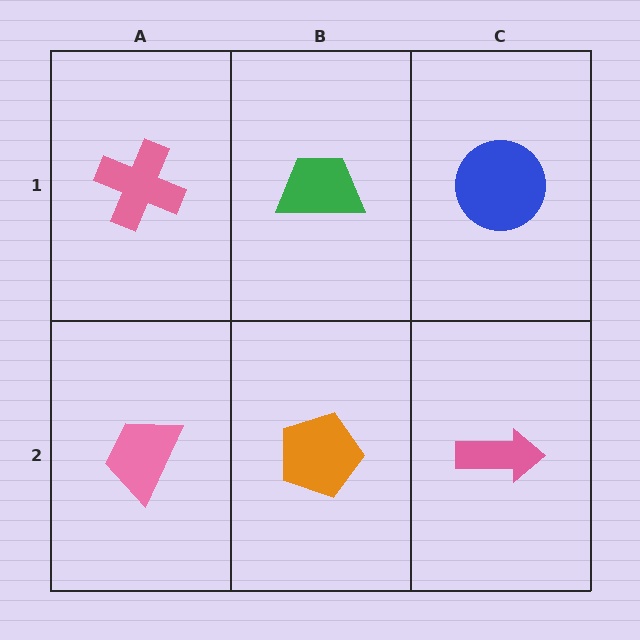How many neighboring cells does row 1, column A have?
2.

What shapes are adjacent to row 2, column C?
A blue circle (row 1, column C), an orange pentagon (row 2, column B).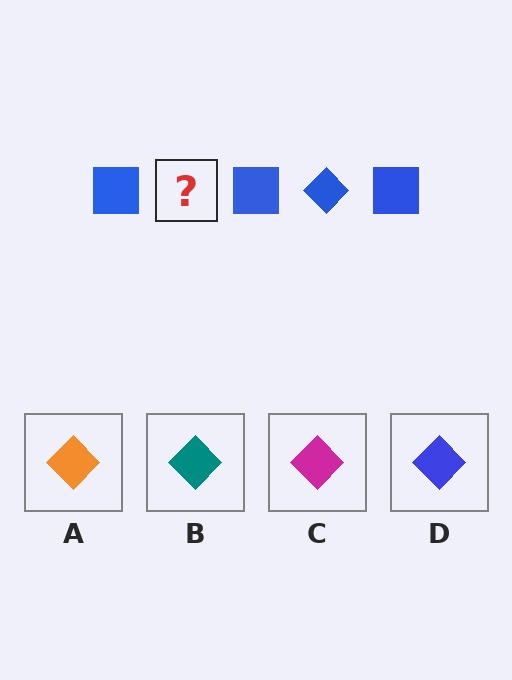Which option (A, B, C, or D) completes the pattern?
D.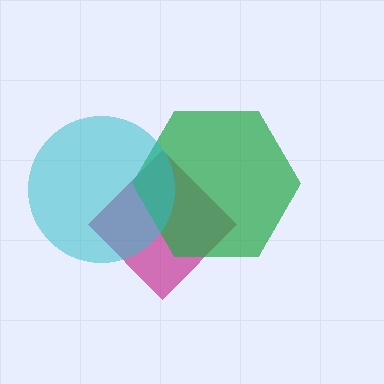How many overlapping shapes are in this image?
There are 3 overlapping shapes in the image.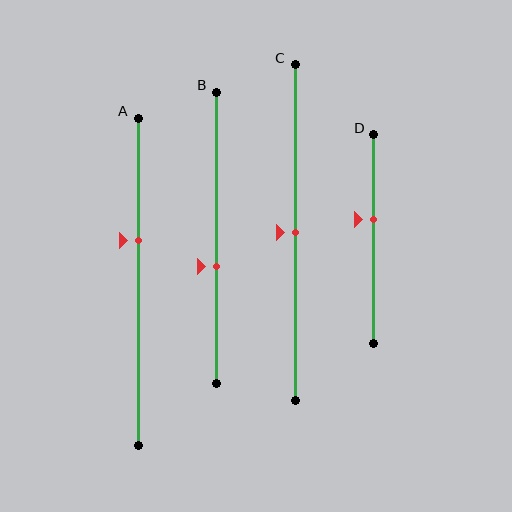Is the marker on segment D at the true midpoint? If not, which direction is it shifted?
No, the marker on segment D is shifted upward by about 9% of the segment length.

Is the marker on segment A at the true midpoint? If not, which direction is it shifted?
No, the marker on segment A is shifted upward by about 13% of the segment length.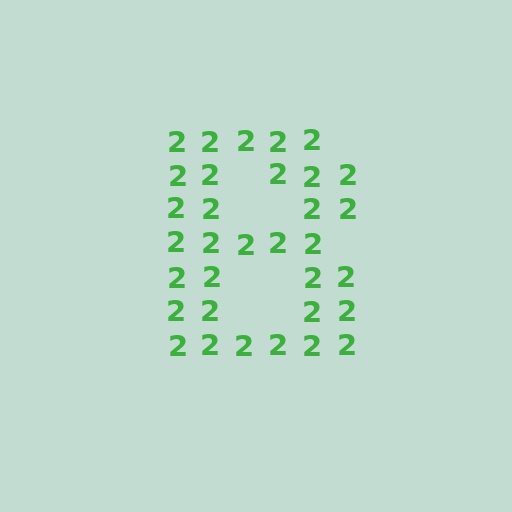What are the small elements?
The small elements are digit 2's.